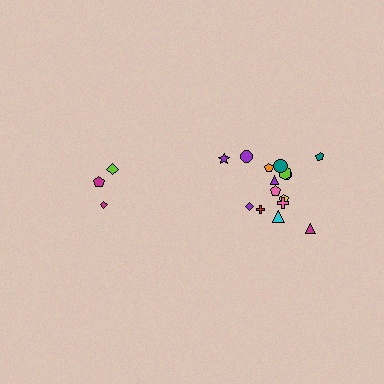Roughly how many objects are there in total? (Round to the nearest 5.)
Roughly 20 objects in total.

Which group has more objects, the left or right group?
The right group.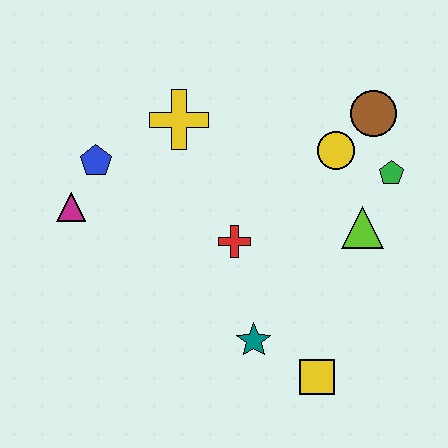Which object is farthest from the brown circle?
The magenta triangle is farthest from the brown circle.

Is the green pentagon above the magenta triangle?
Yes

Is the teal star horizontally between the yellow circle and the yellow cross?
Yes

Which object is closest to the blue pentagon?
The magenta triangle is closest to the blue pentagon.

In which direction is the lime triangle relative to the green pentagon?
The lime triangle is below the green pentagon.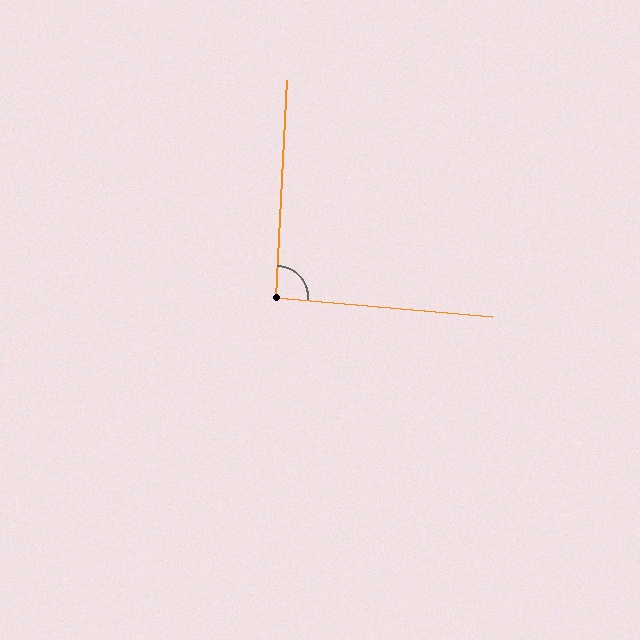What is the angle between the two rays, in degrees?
Approximately 92 degrees.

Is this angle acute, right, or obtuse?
It is approximately a right angle.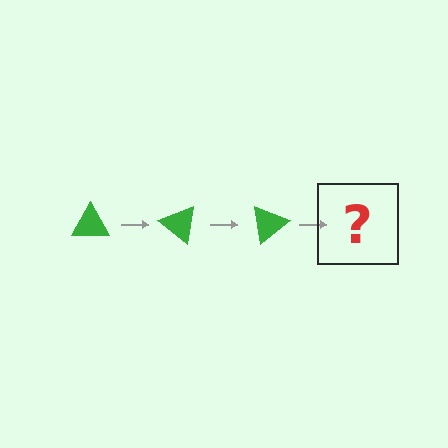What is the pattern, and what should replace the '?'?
The pattern is that the triangle rotates 40 degrees each step. The '?' should be a green triangle rotated 120 degrees.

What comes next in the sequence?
The next element should be a green triangle rotated 120 degrees.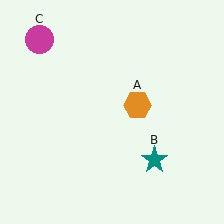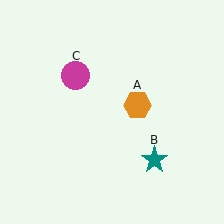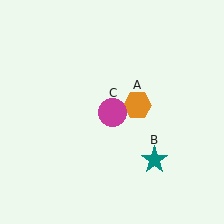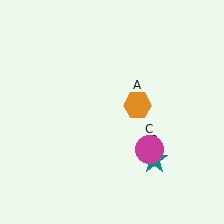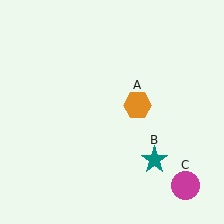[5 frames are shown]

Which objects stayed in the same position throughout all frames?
Orange hexagon (object A) and teal star (object B) remained stationary.